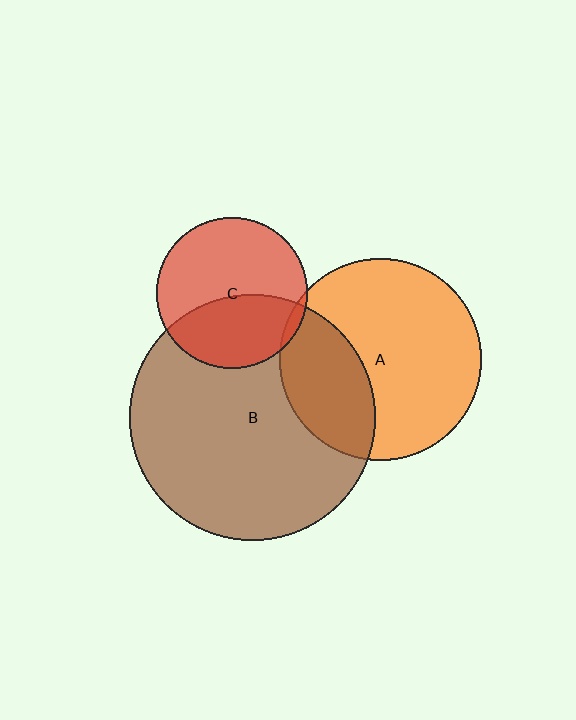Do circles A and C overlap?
Yes.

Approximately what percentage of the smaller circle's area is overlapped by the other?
Approximately 5%.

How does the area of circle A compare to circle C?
Approximately 1.8 times.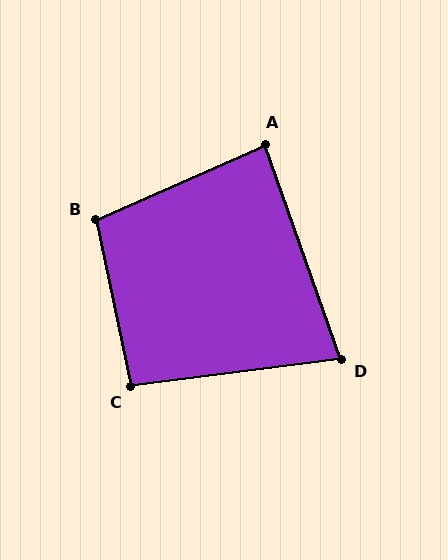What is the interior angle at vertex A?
Approximately 85 degrees (approximately right).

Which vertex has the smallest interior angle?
D, at approximately 78 degrees.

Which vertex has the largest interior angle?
B, at approximately 102 degrees.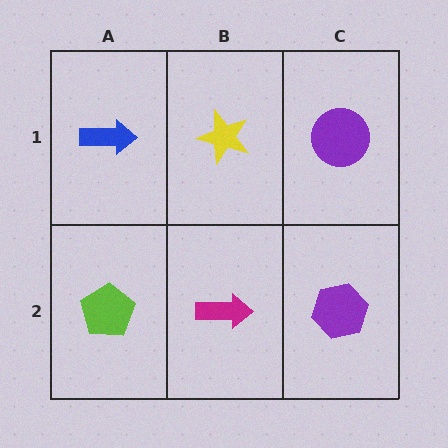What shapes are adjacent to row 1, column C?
A purple hexagon (row 2, column C), a yellow star (row 1, column B).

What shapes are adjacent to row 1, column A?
A lime pentagon (row 2, column A), a yellow star (row 1, column B).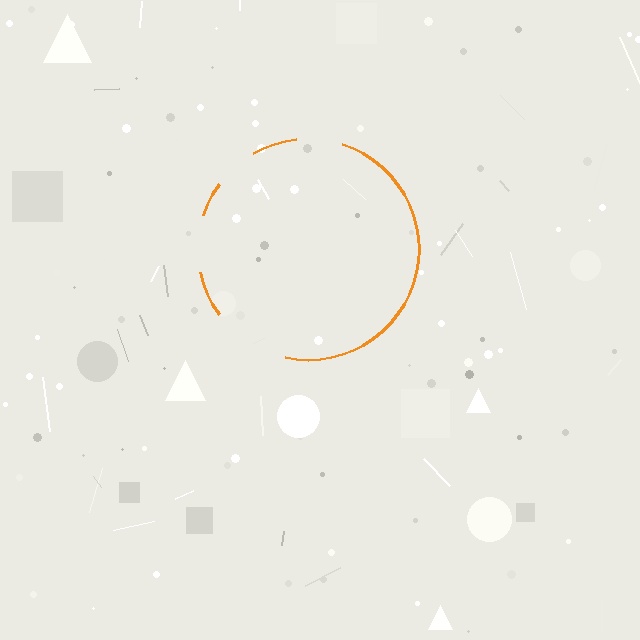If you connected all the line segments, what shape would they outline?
They would outline a circle.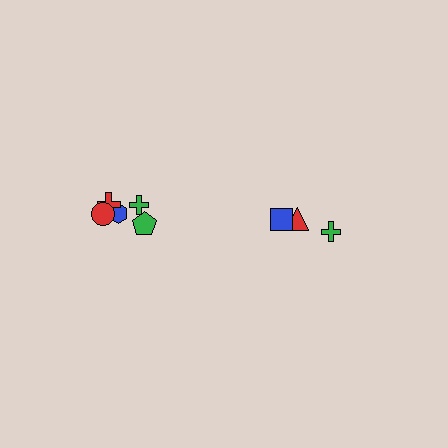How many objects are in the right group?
There are 3 objects.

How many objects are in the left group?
There are 5 objects.